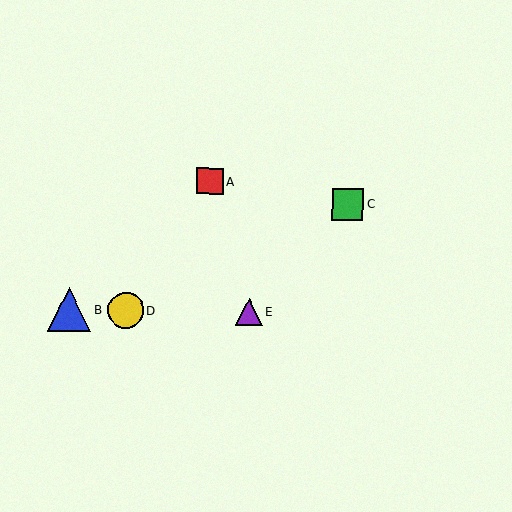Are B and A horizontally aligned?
No, B is at y≈310 and A is at y≈181.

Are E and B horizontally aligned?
Yes, both are at y≈311.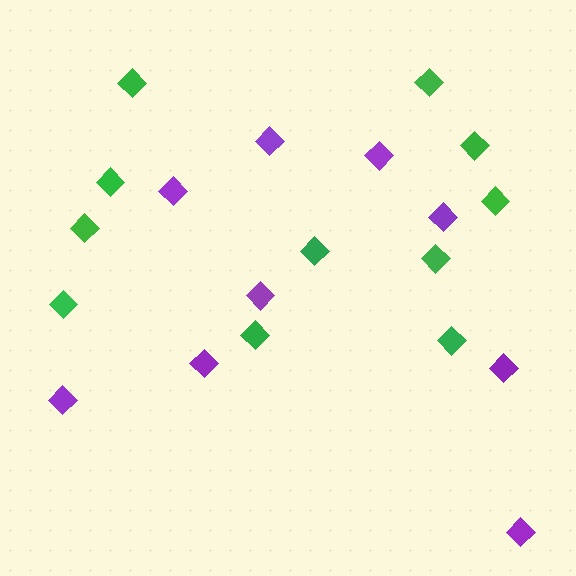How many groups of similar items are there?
There are 2 groups: one group of purple diamonds (9) and one group of green diamonds (11).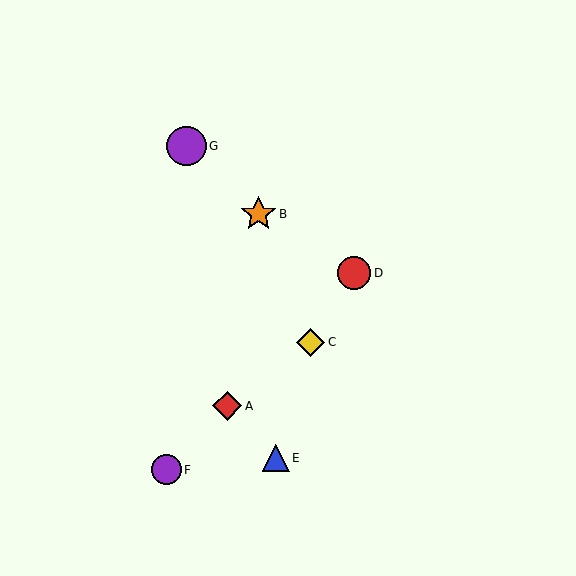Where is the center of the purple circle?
The center of the purple circle is at (166, 470).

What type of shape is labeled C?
Shape C is a yellow diamond.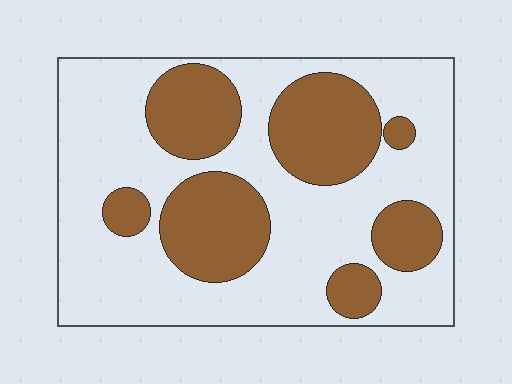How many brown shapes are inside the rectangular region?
7.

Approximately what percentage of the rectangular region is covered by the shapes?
Approximately 35%.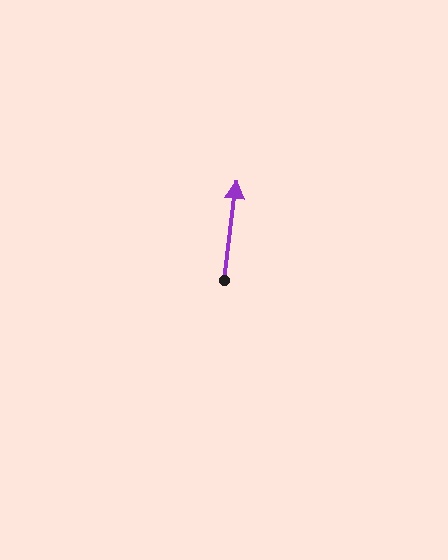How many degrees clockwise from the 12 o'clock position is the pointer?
Approximately 7 degrees.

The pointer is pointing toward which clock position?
Roughly 12 o'clock.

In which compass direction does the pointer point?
North.